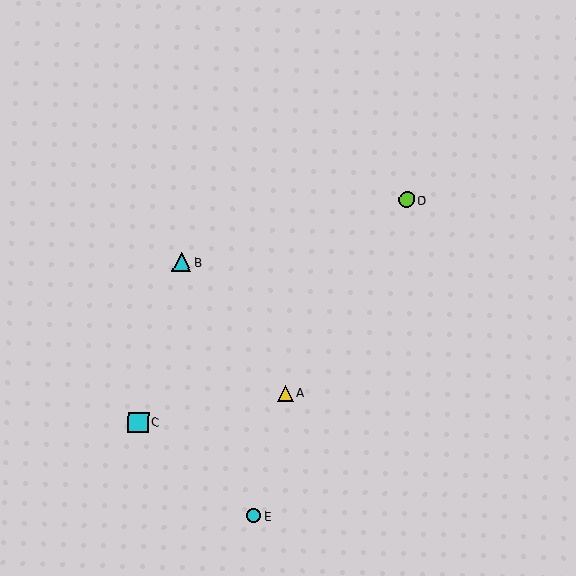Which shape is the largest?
The cyan square (labeled C) is the largest.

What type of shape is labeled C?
Shape C is a cyan square.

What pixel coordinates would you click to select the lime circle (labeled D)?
Click at (407, 200) to select the lime circle D.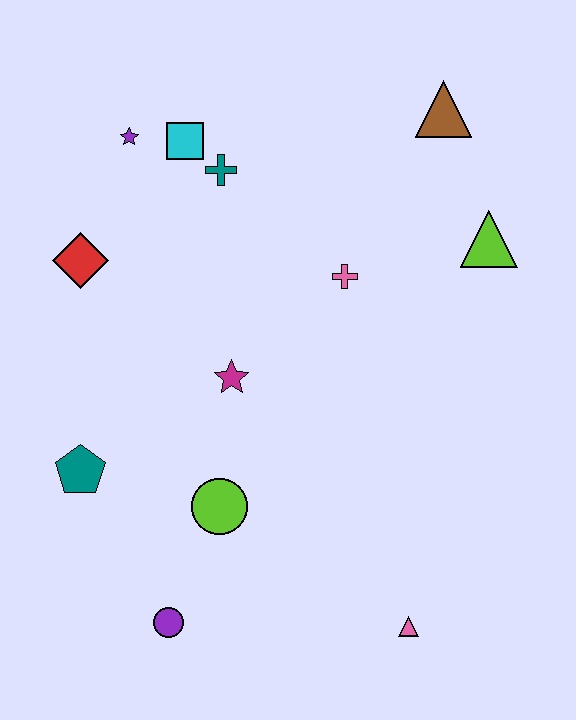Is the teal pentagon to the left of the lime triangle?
Yes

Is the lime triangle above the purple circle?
Yes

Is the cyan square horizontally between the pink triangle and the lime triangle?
No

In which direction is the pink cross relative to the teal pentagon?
The pink cross is to the right of the teal pentagon.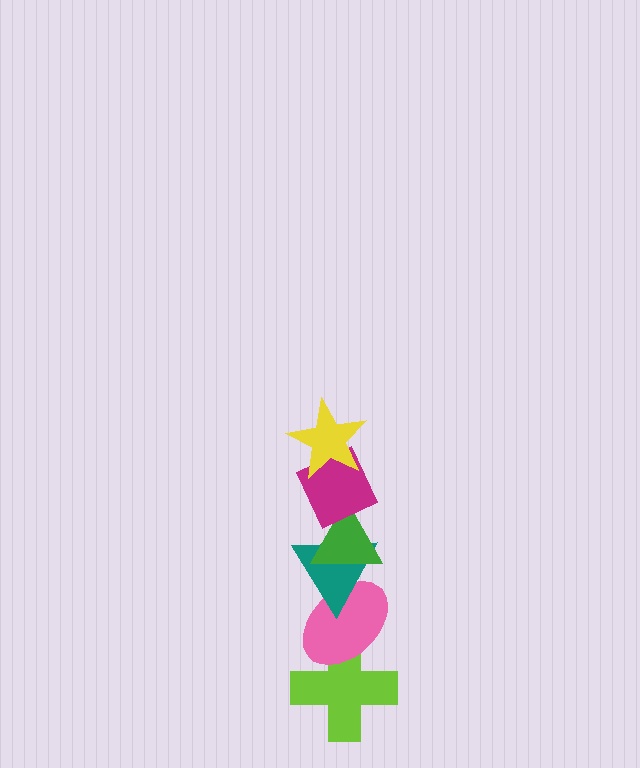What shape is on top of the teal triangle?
The green triangle is on top of the teal triangle.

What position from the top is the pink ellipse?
The pink ellipse is 5th from the top.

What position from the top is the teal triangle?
The teal triangle is 4th from the top.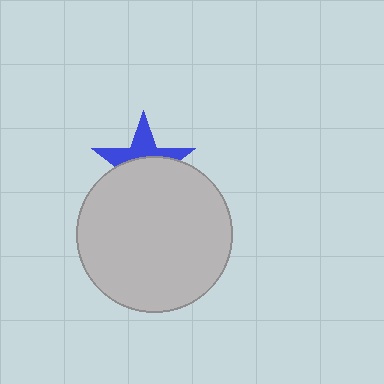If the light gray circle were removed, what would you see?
You would see the complete blue star.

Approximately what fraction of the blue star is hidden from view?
Roughly 57% of the blue star is hidden behind the light gray circle.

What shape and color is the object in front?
The object in front is a light gray circle.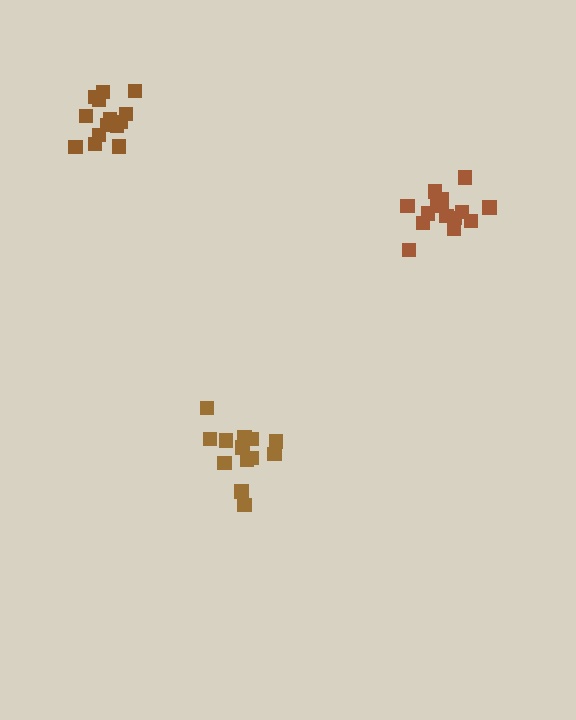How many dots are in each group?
Group 1: 15 dots, Group 2: 13 dots, Group 3: 14 dots (42 total).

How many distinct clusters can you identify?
There are 3 distinct clusters.